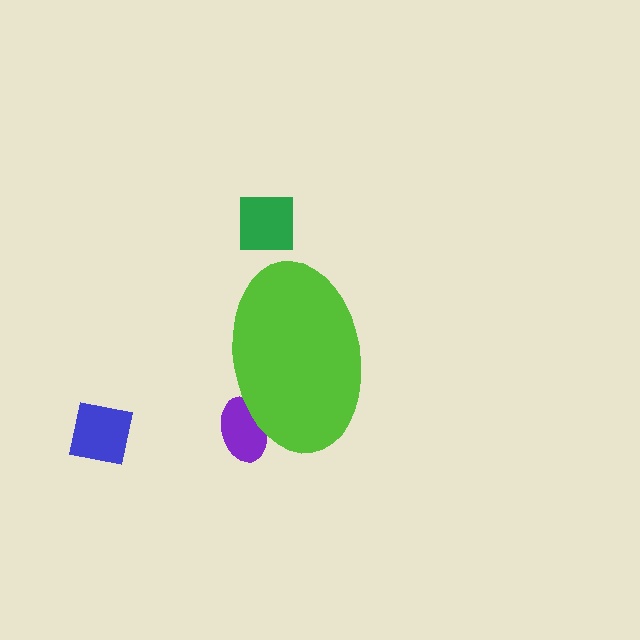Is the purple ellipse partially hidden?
Yes, the purple ellipse is partially hidden behind the lime ellipse.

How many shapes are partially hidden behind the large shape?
1 shape is partially hidden.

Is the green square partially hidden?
No, the green square is fully visible.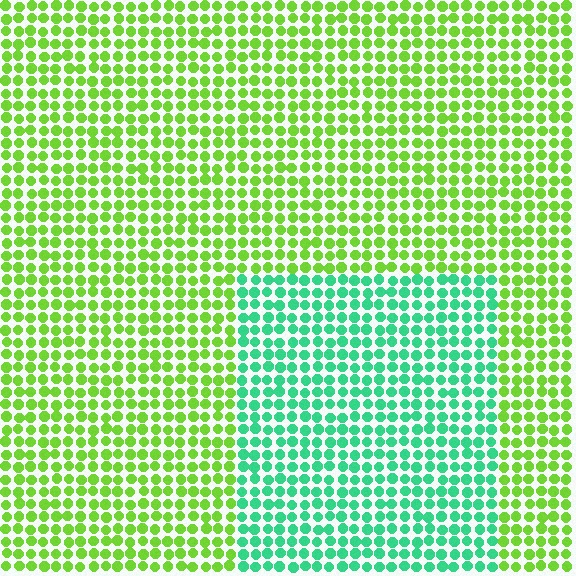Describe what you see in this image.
The image is filled with small lime elements in a uniform arrangement. A rectangle-shaped region is visible where the elements are tinted to a slightly different hue, forming a subtle color boundary.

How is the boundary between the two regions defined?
The boundary is defined purely by a slight shift in hue (about 54 degrees). Spacing, size, and orientation are identical on both sides.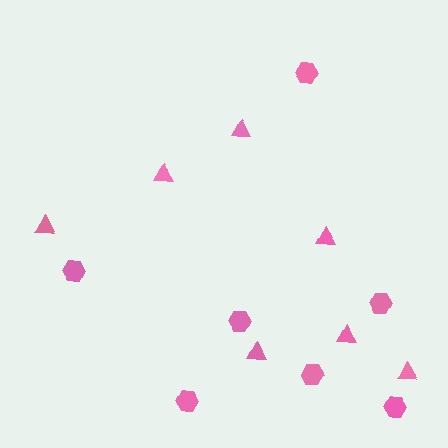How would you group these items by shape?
There are 2 groups: one group of triangles (7) and one group of hexagons (7).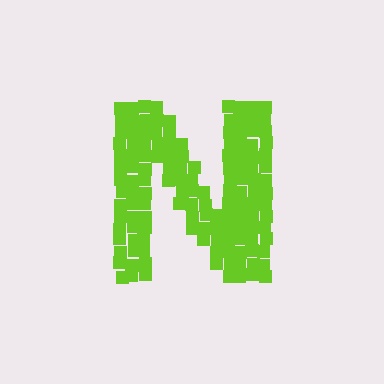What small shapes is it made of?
It is made of small squares.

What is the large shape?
The large shape is the letter N.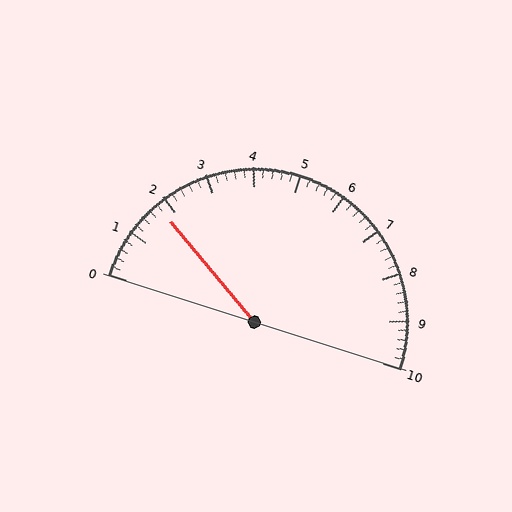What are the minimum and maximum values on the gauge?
The gauge ranges from 0 to 10.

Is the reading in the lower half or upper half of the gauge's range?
The reading is in the lower half of the range (0 to 10).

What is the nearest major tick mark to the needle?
The nearest major tick mark is 2.